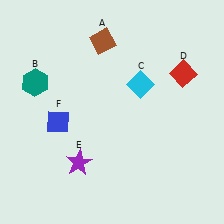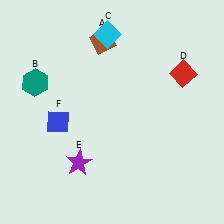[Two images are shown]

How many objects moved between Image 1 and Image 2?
1 object moved between the two images.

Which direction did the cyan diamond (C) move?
The cyan diamond (C) moved up.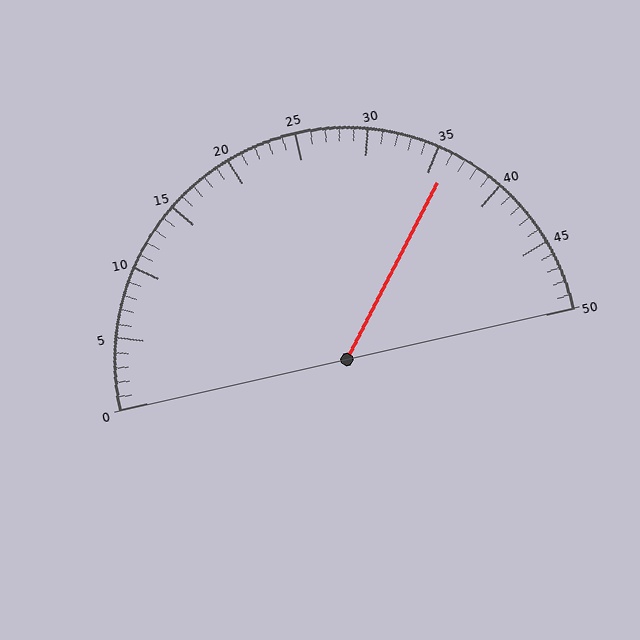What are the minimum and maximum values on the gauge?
The gauge ranges from 0 to 50.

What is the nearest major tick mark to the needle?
The nearest major tick mark is 35.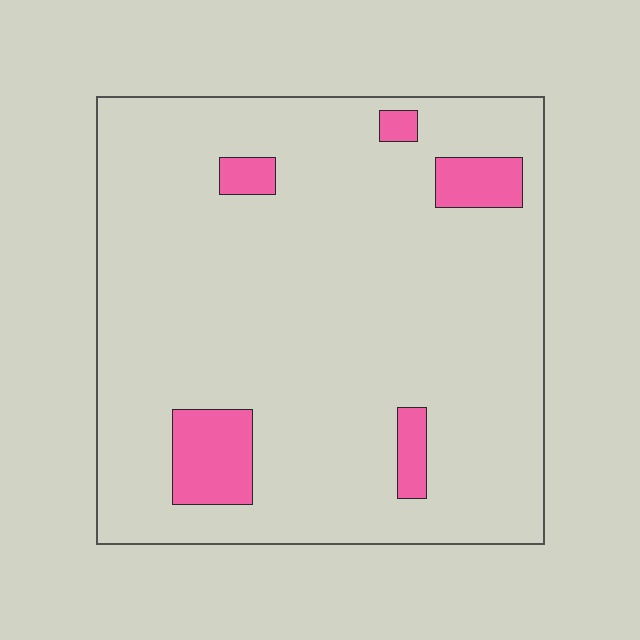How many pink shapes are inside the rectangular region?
5.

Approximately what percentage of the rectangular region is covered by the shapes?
Approximately 10%.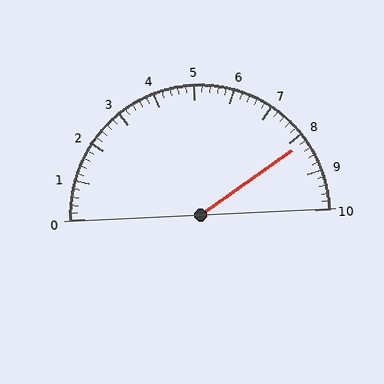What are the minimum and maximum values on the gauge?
The gauge ranges from 0 to 10.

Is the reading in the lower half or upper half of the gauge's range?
The reading is in the upper half of the range (0 to 10).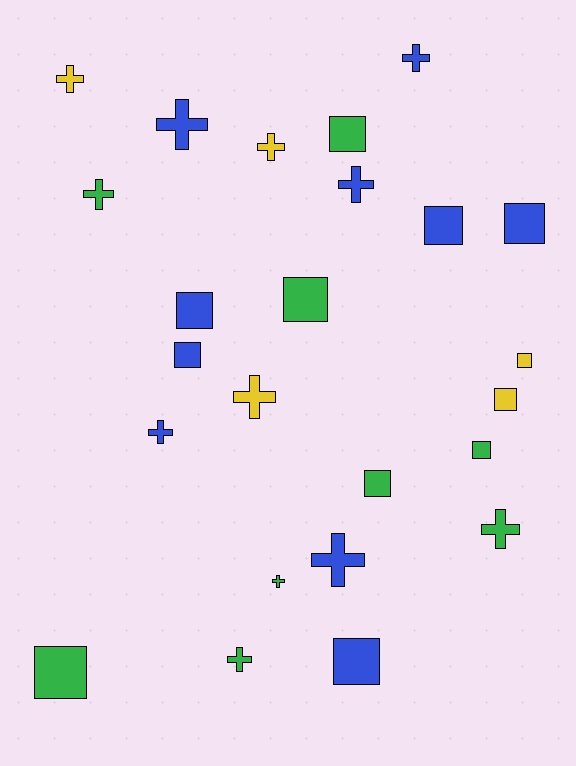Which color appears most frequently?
Blue, with 10 objects.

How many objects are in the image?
There are 24 objects.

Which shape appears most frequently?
Cross, with 12 objects.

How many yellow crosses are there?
There are 3 yellow crosses.